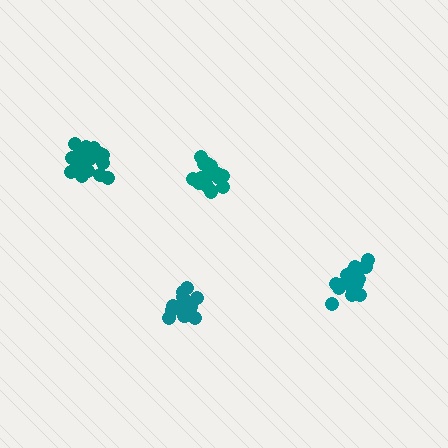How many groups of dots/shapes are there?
There are 4 groups.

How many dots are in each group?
Group 1: 19 dots, Group 2: 17 dots, Group 3: 15 dots, Group 4: 18 dots (69 total).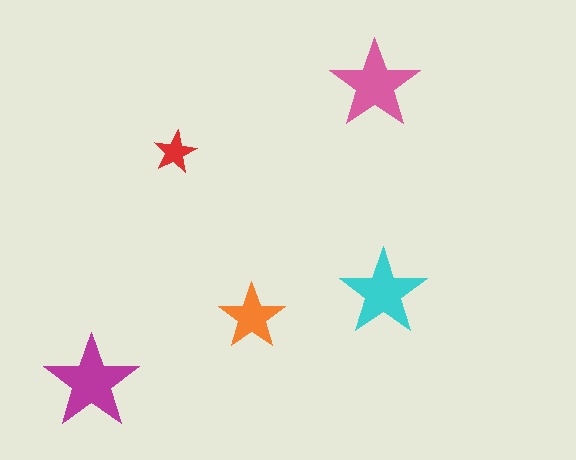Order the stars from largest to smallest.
the magenta one, the pink one, the cyan one, the orange one, the red one.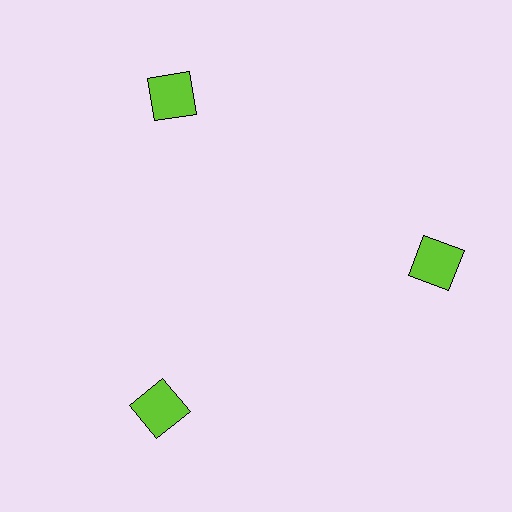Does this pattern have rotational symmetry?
Yes, this pattern has 3-fold rotational symmetry. It looks the same after rotating 120 degrees around the center.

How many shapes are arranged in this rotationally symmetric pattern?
There are 3 shapes, arranged in 3 groups of 1.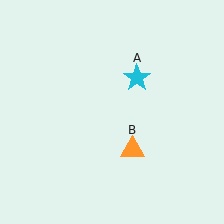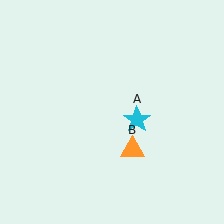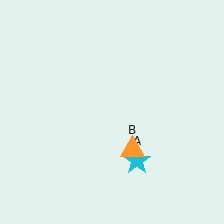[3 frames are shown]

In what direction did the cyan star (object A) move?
The cyan star (object A) moved down.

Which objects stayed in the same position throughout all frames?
Orange triangle (object B) remained stationary.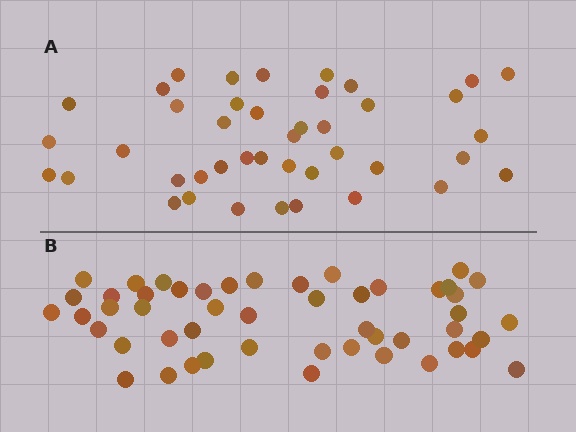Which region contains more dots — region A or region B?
Region B (the bottom region) has more dots.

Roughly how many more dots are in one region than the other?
Region B has roughly 8 or so more dots than region A.